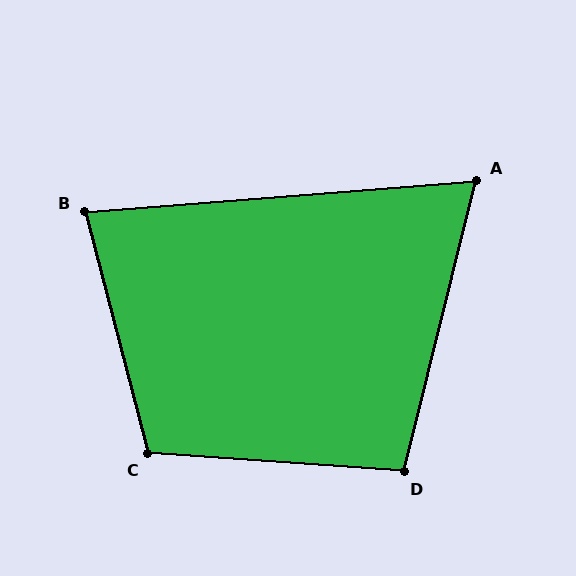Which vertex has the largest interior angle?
C, at approximately 109 degrees.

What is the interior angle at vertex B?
Approximately 80 degrees (acute).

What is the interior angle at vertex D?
Approximately 100 degrees (obtuse).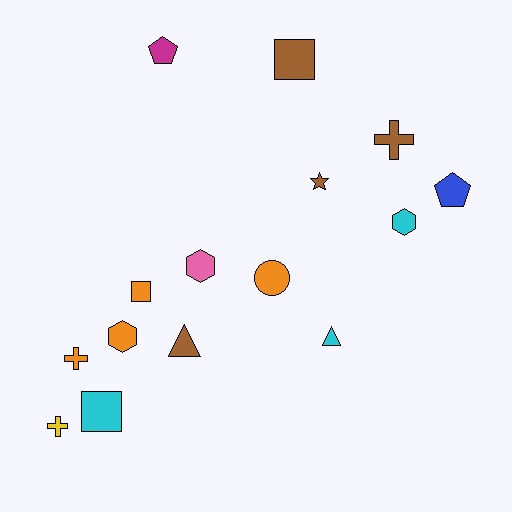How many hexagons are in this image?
There are 3 hexagons.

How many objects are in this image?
There are 15 objects.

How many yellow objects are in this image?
There is 1 yellow object.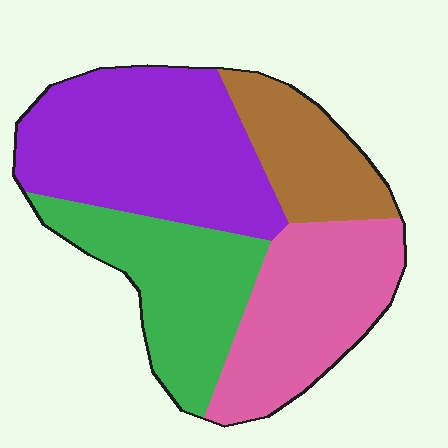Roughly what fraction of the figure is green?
Green covers about 25% of the figure.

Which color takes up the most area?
Purple, at roughly 35%.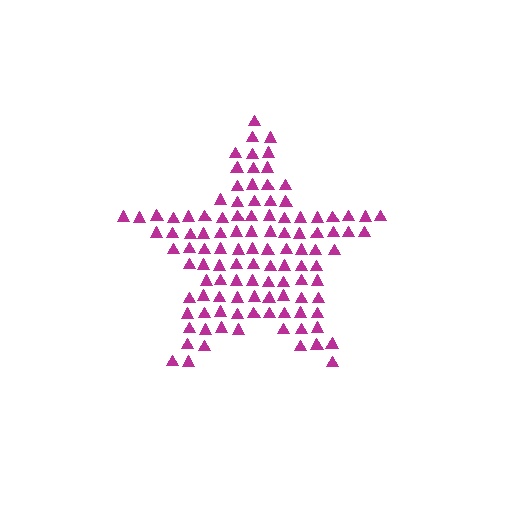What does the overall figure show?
The overall figure shows a star.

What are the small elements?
The small elements are triangles.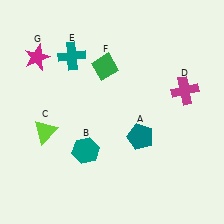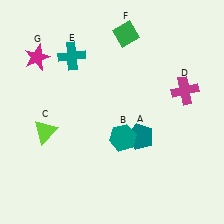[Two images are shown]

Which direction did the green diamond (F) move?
The green diamond (F) moved up.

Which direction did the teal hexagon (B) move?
The teal hexagon (B) moved right.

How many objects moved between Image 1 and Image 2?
2 objects moved between the two images.